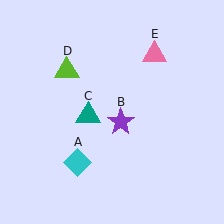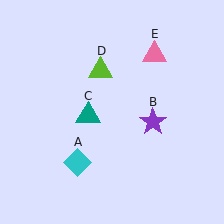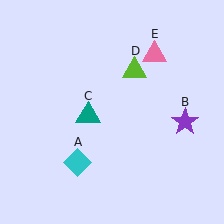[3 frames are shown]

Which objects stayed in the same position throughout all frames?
Cyan diamond (object A) and teal triangle (object C) and pink triangle (object E) remained stationary.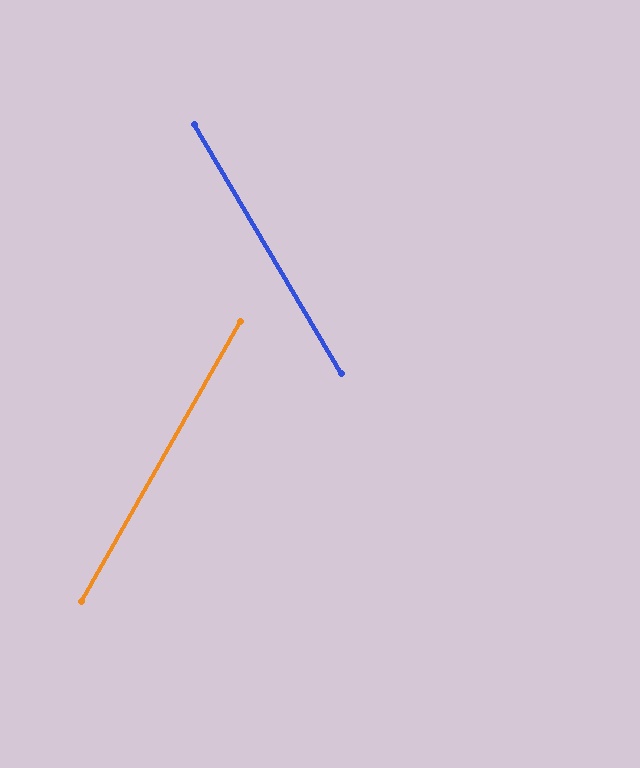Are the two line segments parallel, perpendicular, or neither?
Neither parallel nor perpendicular — they differ by about 60°.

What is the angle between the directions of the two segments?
Approximately 60 degrees.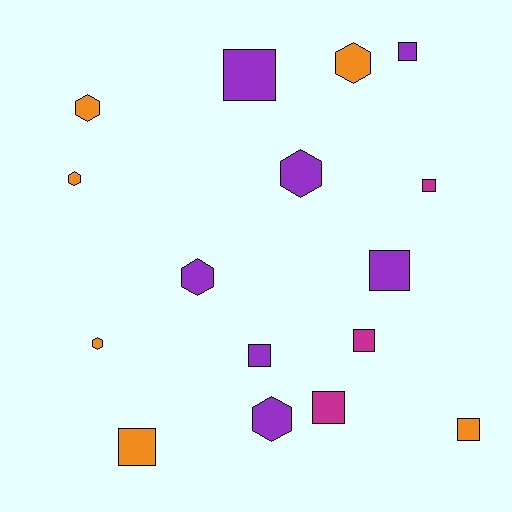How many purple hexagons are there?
There are 3 purple hexagons.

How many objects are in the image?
There are 16 objects.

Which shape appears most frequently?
Square, with 9 objects.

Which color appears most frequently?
Purple, with 7 objects.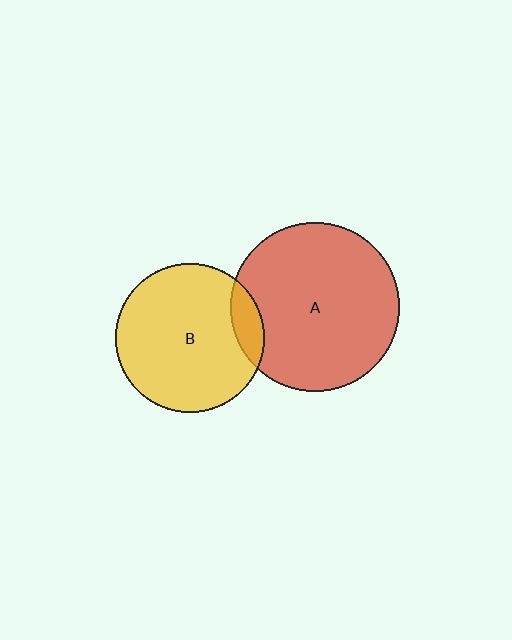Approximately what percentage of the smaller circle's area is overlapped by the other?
Approximately 10%.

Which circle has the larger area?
Circle A (red).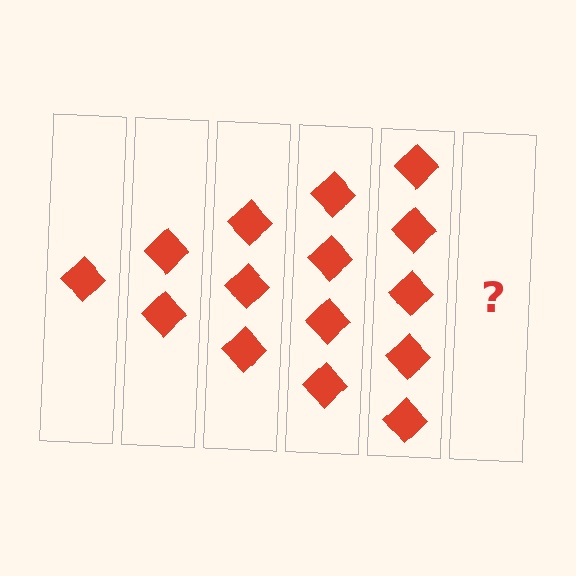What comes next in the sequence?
The next element should be 6 diamonds.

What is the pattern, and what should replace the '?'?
The pattern is that each step adds one more diamond. The '?' should be 6 diamonds.